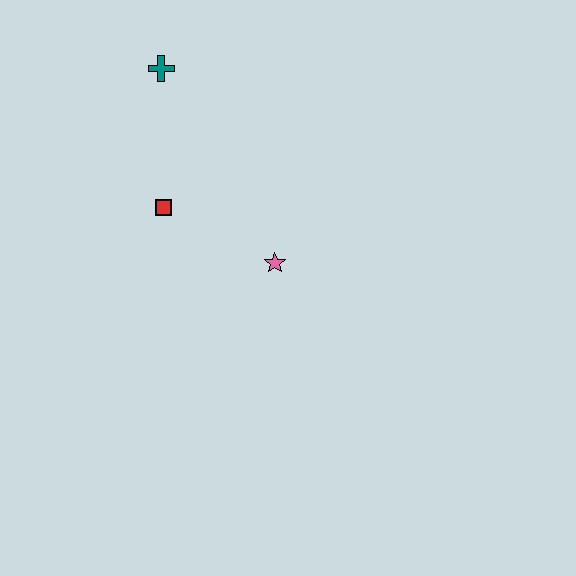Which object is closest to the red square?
The pink star is closest to the red square.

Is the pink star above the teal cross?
No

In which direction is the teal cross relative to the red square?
The teal cross is above the red square.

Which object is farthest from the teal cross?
The pink star is farthest from the teal cross.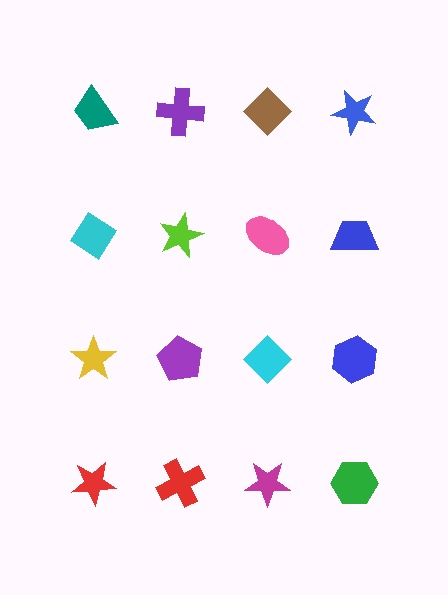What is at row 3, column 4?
A blue hexagon.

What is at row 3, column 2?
A purple pentagon.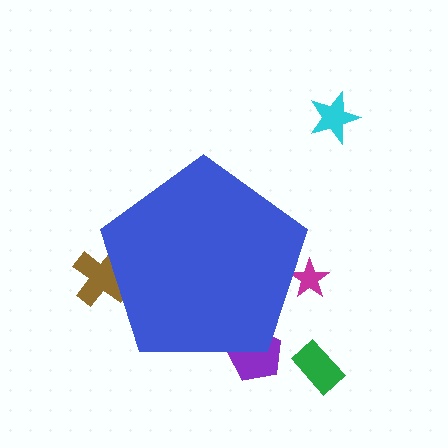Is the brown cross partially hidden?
Yes, the brown cross is partially hidden behind the blue pentagon.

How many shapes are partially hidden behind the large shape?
3 shapes are partially hidden.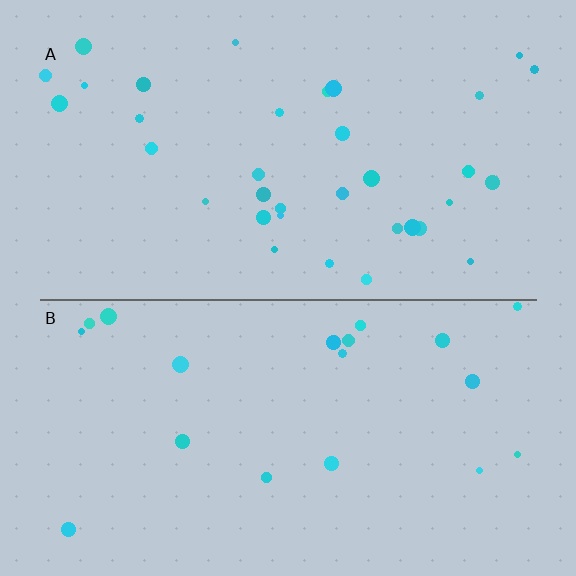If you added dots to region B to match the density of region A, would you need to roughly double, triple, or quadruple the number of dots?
Approximately double.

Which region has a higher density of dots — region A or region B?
A (the top).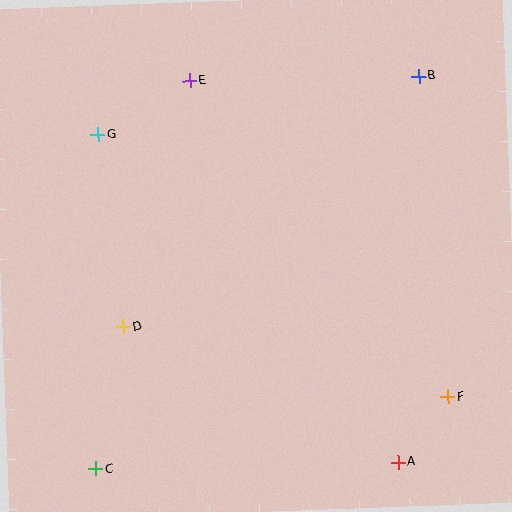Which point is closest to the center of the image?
Point D at (123, 327) is closest to the center.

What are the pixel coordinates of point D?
Point D is at (123, 327).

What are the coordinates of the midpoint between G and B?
The midpoint between G and B is at (258, 105).